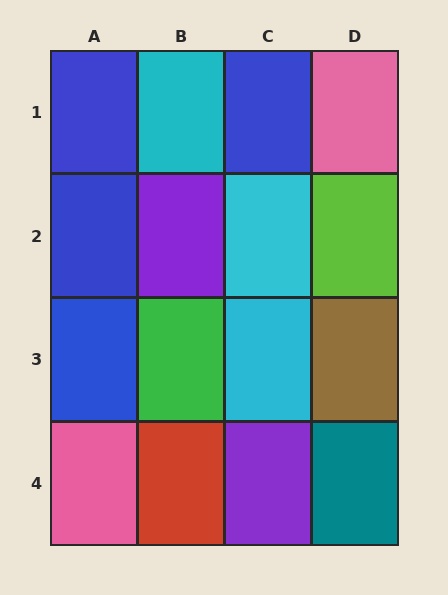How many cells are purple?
2 cells are purple.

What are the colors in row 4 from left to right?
Pink, red, purple, teal.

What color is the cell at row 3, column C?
Cyan.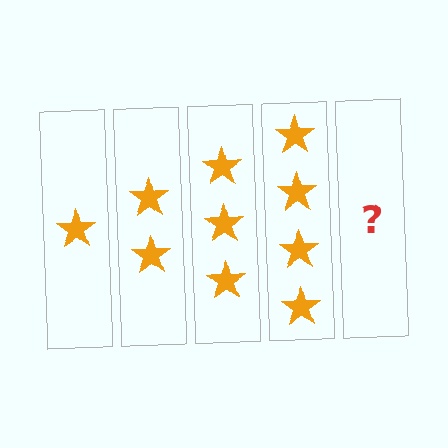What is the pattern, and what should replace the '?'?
The pattern is that each step adds one more star. The '?' should be 5 stars.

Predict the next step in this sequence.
The next step is 5 stars.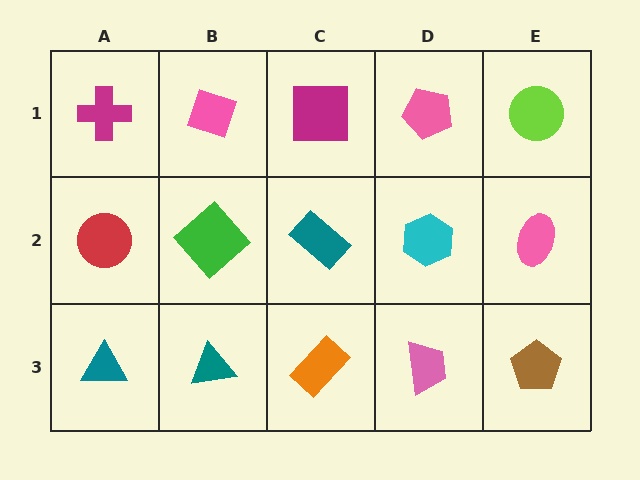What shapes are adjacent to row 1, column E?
A pink ellipse (row 2, column E), a pink pentagon (row 1, column D).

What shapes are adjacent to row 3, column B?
A green diamond (row 2, column B), a teal triangle (row 3, column A), an orange rectangle (row 3, column C).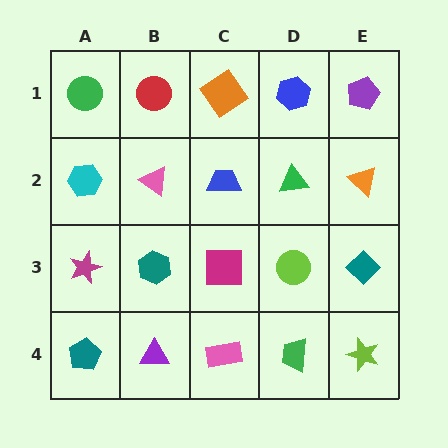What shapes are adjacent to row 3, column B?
A pink triangle (row 2, column B), a purple triangle (row 4, column B), a magenta star (row 3, column A), a magenta square (row 3, column C).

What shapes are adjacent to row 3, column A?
A cyan hexagon (row 2, column A), a teal pentagon (row 4, column A), a teal hexagon (row 3, column B).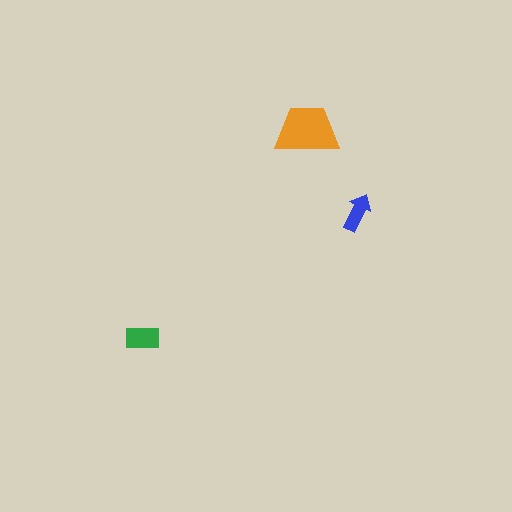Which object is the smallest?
The blue arrow.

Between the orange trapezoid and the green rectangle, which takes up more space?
The orange trapezoid.